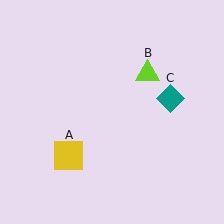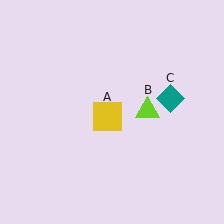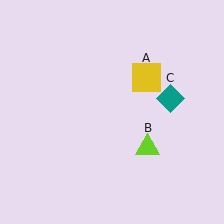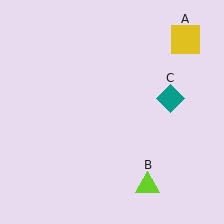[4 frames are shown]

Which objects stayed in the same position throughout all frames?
Teal diamond (object C) remained stationary.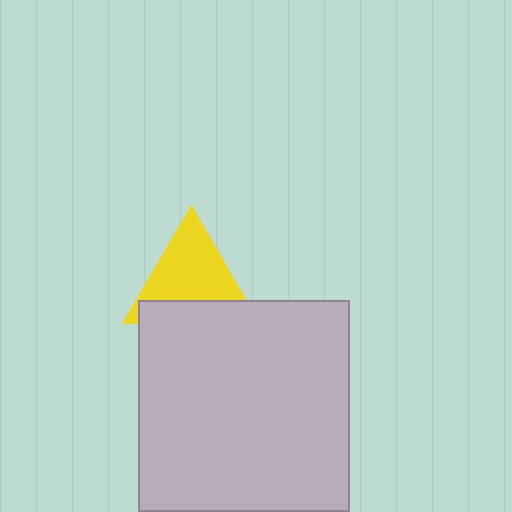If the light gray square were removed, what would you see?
You would see the complete yellow triangle.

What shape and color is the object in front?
The object in front is a light gray square.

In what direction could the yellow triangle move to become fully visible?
The yellow triangle could move up. That would shift it out from behind the light gray square entirely.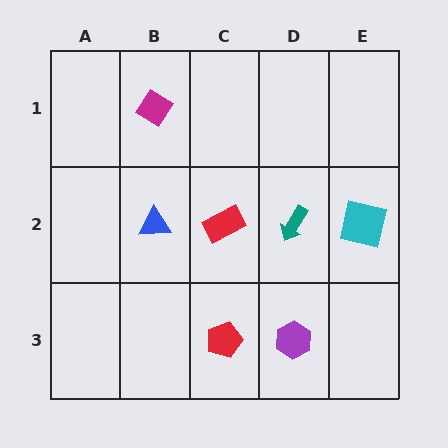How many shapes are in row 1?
1 shape.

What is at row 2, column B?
A blue triangle.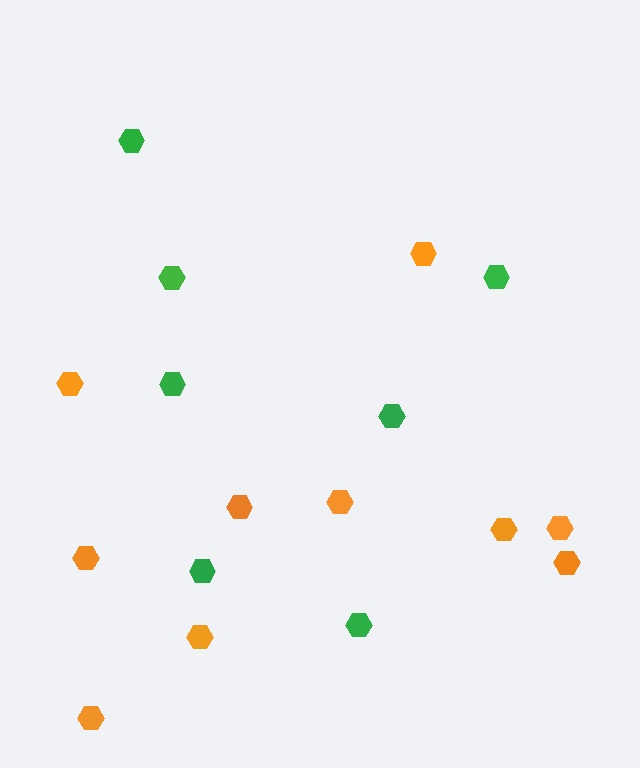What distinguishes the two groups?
There are 2 groups: one group of green hexagons (7) and one group of orange hexagons (10).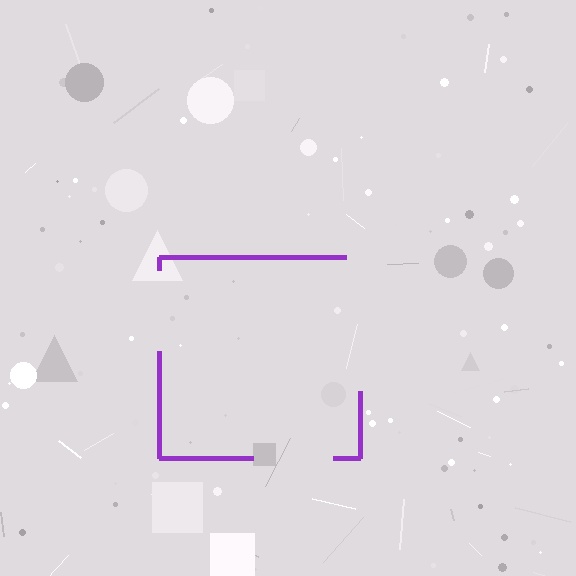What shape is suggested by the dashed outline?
The dashed outline suggests a square.